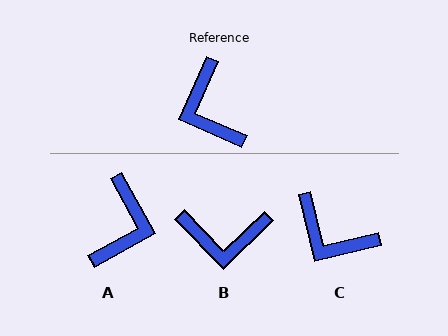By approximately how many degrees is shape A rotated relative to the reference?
Approximately 142 degrees counter-clockwise.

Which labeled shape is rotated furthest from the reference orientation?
A, about 142 degrees away.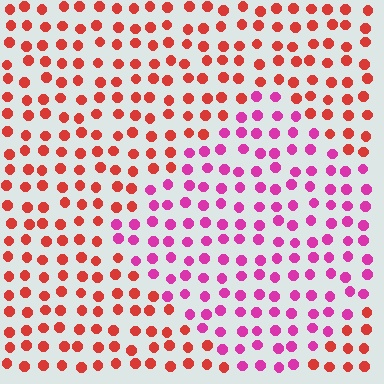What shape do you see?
I see a diamond.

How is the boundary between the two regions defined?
The boundary is defined purely by a slight shift in hue (about 46 degrees). Spacing, size, and orientation are identical on both sides.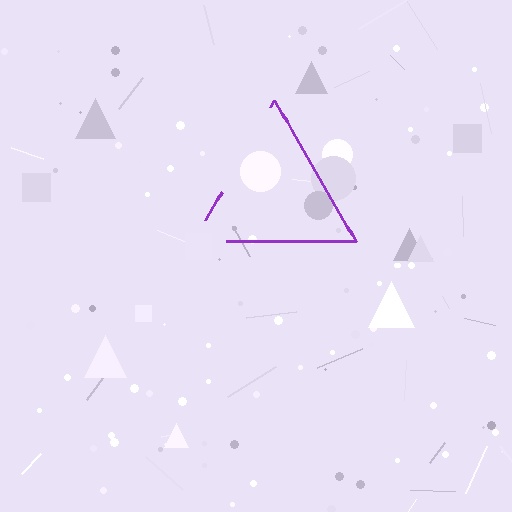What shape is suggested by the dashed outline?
The dashed outline suggests a triangle.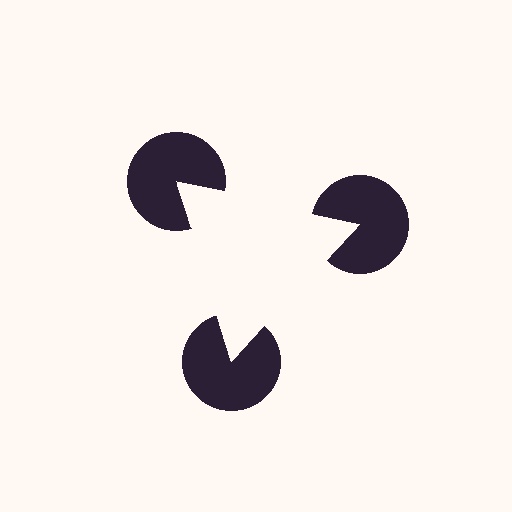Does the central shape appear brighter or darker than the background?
It typically appears slightly brighter than the background, even though no actual brightness change is drawn.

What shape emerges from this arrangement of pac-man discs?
An illusory triangle — its edges are inferred from the aligned wedge cuts in the pac-man discs, not physically drawn.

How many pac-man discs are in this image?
There are 3 — one at each vertex of the illusory triangle.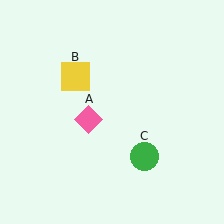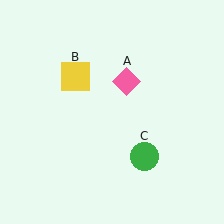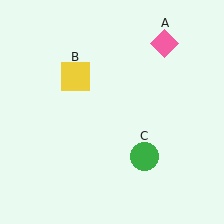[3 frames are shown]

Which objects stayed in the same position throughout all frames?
Yellow square (object B) and green circle (object C) remained stationary.